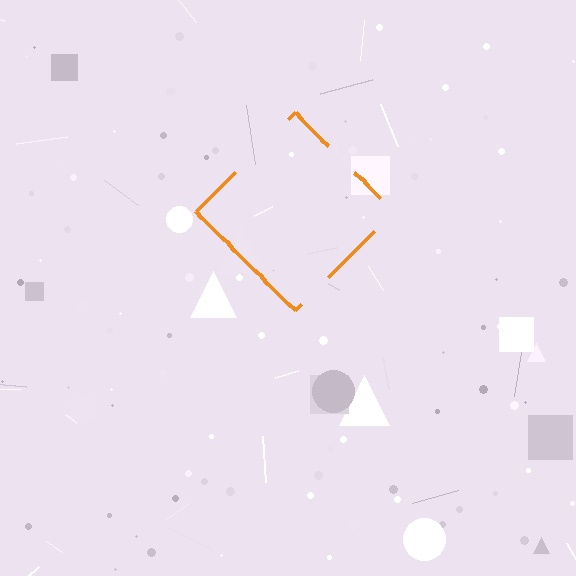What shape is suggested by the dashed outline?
The dashed outline suggests a diamond.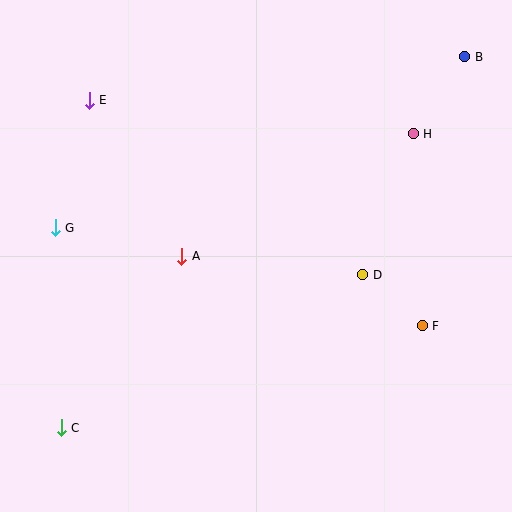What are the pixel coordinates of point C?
Point C is at (61, 428).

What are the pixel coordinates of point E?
Point E is at (89, 100).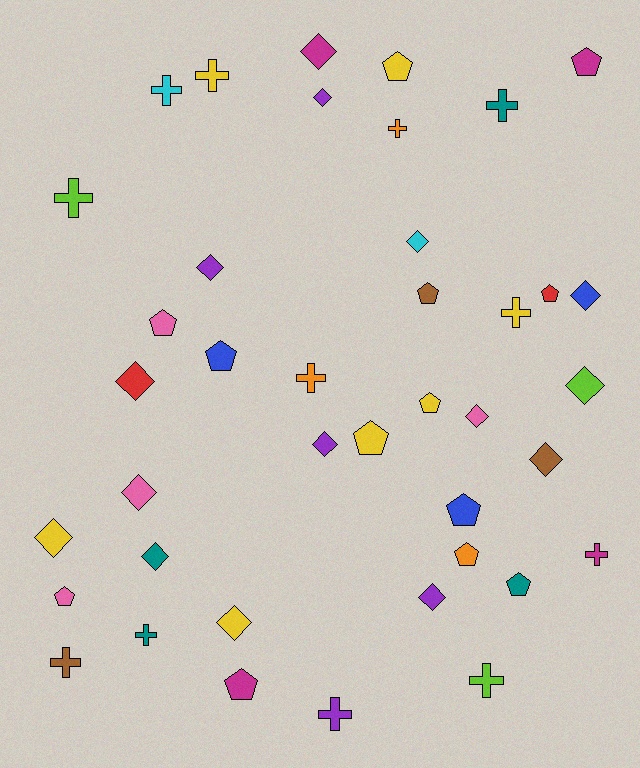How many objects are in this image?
There are 40 objects.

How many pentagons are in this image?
There are 13 pentagons.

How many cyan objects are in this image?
There are 2 cyan objects.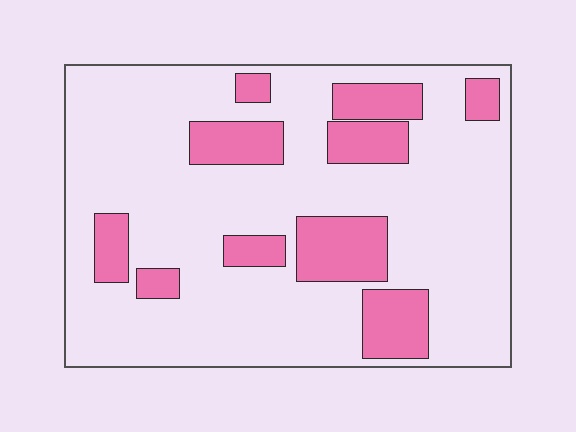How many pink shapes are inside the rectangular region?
10.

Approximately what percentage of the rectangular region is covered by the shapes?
Approximately 20%.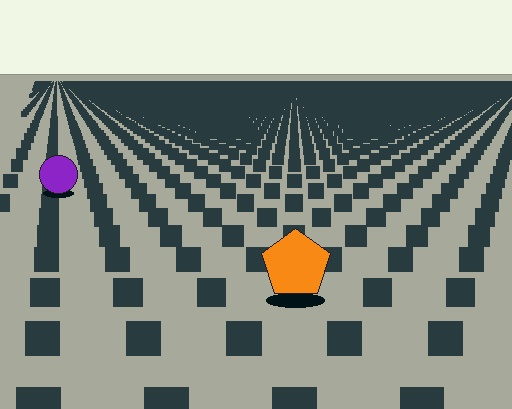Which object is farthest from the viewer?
The purple circle is farthest from the viewer. It appears smaller and the ground texture around it is denser.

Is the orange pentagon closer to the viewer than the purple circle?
Yes. The orange pentagon is closer — you can tell from the texture gradient: the ground texture is coarser near it.